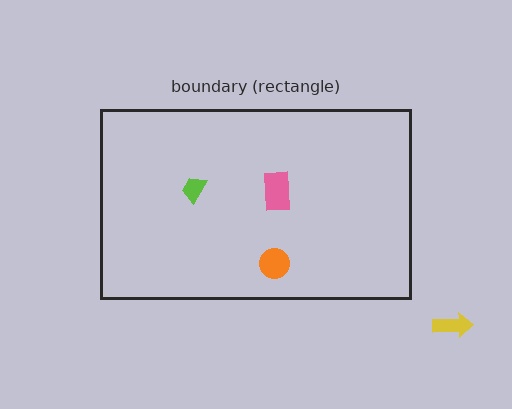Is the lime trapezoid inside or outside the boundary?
Inside.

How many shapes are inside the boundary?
3 inside, 1 outside.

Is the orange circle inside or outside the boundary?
Inside.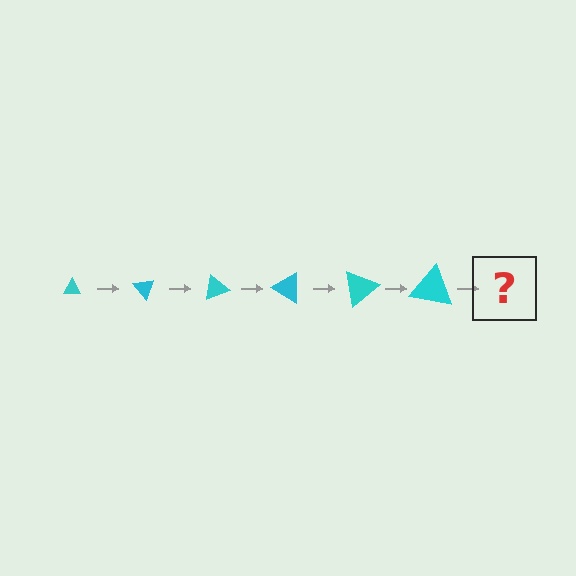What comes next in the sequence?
The next element should be a triangle, larger than the previous one and rotated 300 degrees from the start.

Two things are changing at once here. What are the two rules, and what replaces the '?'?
The two rules are that the triangle grows larger each step and it rotates 50 degrees each step. The '?' should be a triangle, larger than the previous one and rotated 300 degrees from the start.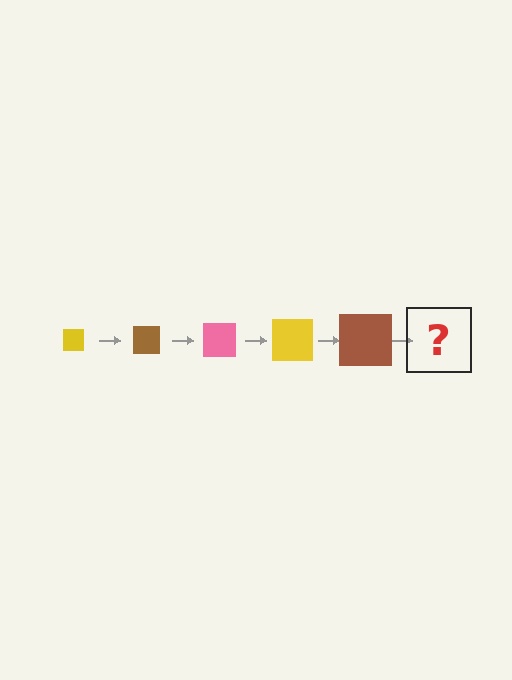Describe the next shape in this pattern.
It should be a pink square, larger than the previous one.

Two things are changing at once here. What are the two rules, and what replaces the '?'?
The two rules are that the square grows larger each step and the color cycles through yellow, brown, and pink. The '?' should be a pink square, larger than the previous one.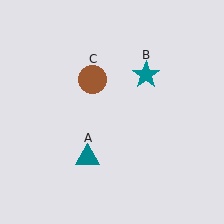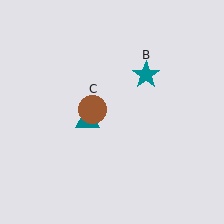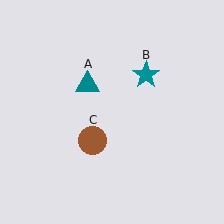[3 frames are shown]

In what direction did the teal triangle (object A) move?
The teal triangle (object A) moved up.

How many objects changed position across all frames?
2 objects changed position: teal triangle (object A), brown circle (object C).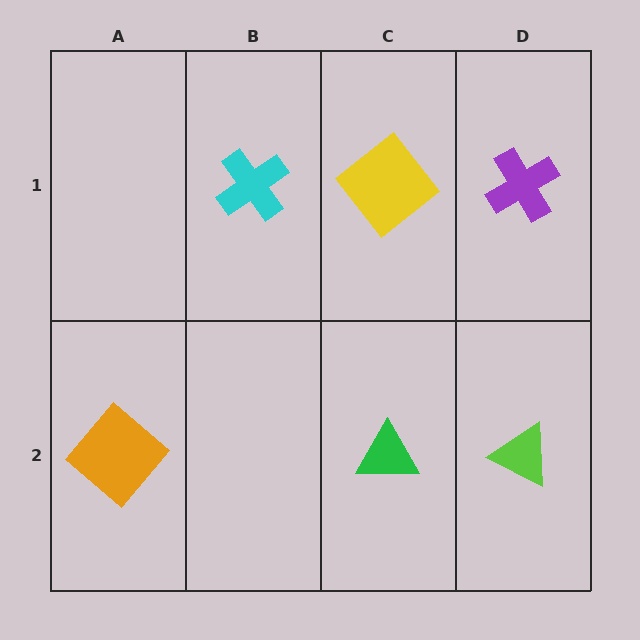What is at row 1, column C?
A yellow diamond.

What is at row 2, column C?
A green triangle.